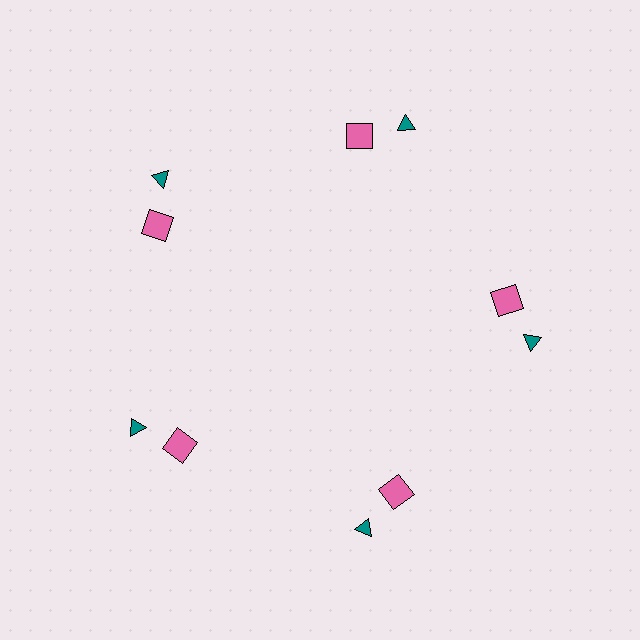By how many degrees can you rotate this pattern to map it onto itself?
The pattern maps onto itself every 72 degrees of rotation.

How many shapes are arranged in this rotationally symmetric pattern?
There are 10 shapes, arranged in 5 groups of 2.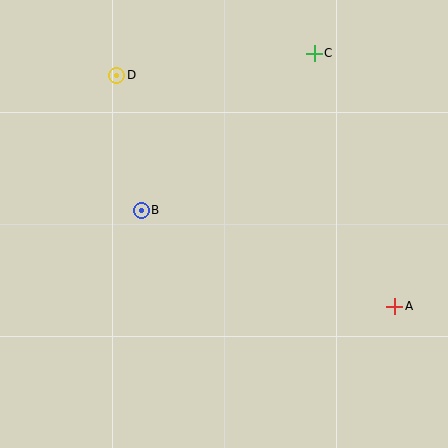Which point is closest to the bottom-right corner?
Point A is closest to the bottom-right corner.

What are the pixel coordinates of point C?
Point C is at (314, 53).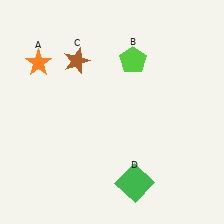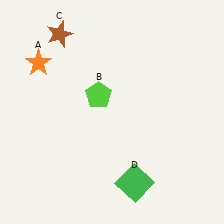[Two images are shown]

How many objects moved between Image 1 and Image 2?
2 objects moved between the two images.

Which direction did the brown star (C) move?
The brown star (C) moved up.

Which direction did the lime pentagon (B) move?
The lime pentagon (B) moved down.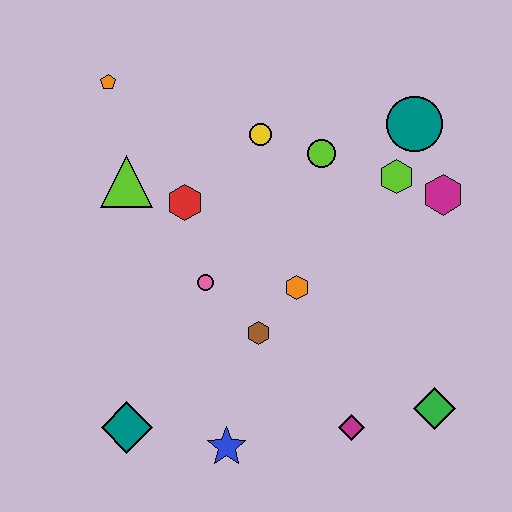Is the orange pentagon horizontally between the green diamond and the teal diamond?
No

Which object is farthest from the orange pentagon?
The green diamond is farthest from the orange pentagon.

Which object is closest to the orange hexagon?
The brown hexagon is closest to the orange hexagon.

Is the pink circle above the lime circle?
No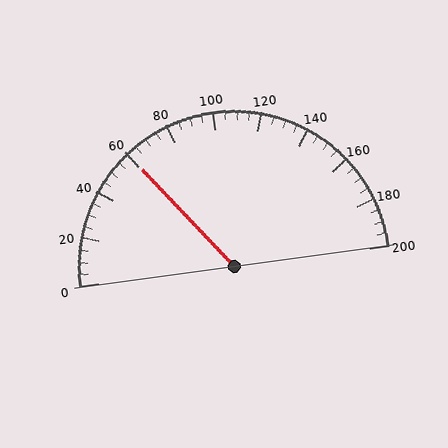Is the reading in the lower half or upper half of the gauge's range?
The reading is in the lower half of the range (0 to 200).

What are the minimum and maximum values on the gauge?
The gauge ranges from 0 to 200.